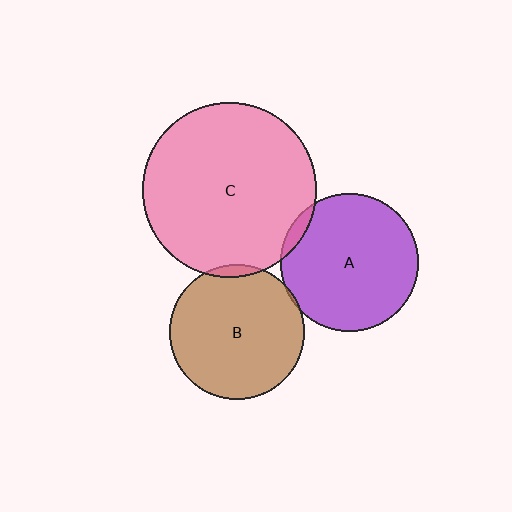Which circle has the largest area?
Circle C (pink).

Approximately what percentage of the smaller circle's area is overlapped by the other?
Approximately 5%.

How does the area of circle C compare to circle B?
Approximately 1.7 times.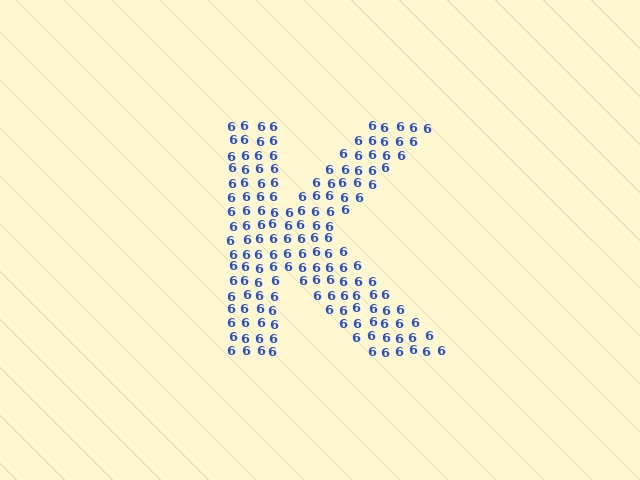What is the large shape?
The large shape is the letter K.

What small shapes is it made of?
It is made of small digit 6's.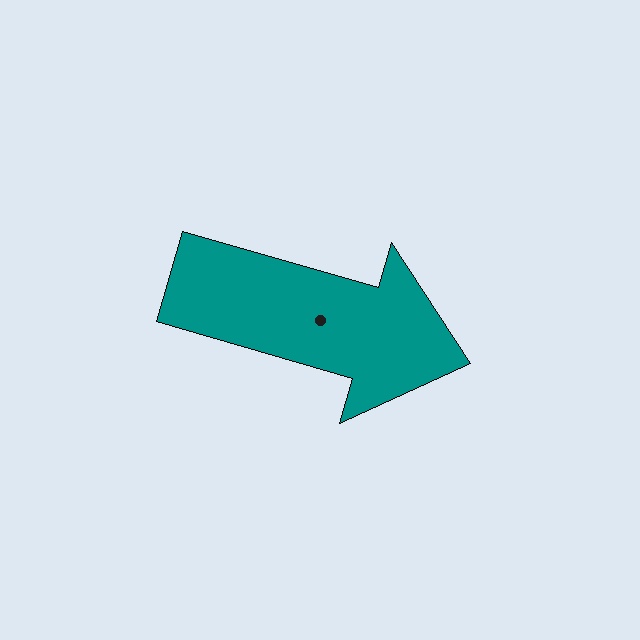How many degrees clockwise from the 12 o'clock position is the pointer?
Approximately 106 degrees.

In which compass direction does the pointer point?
East.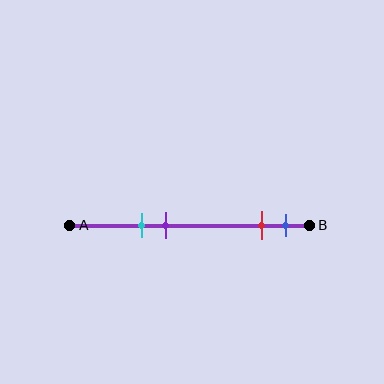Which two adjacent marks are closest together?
The red and blue marks are the closest adjacent pair.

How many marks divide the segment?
There are 4 marks dividing the segment.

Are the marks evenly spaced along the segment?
No, the marks are not evenly spaced.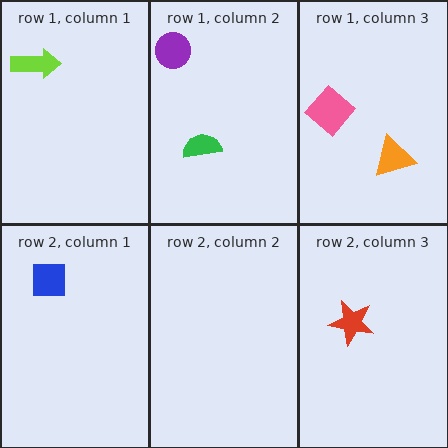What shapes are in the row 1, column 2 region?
The green semicircle, the purple circle.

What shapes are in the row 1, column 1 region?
The lime arrow.